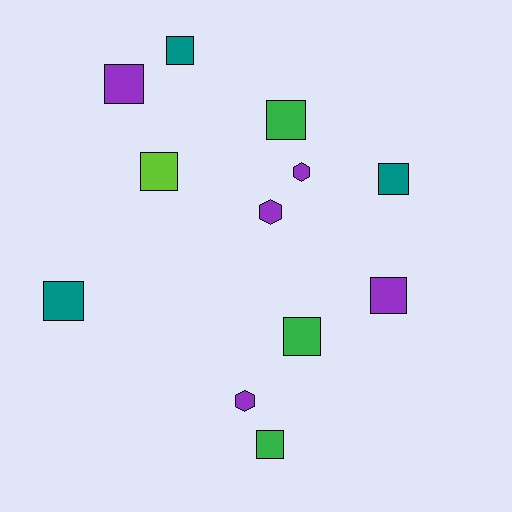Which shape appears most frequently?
Square, with 9 objects.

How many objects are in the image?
There are 12 objects.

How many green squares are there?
There are 3 green squares.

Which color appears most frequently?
Purple, with 5 objects.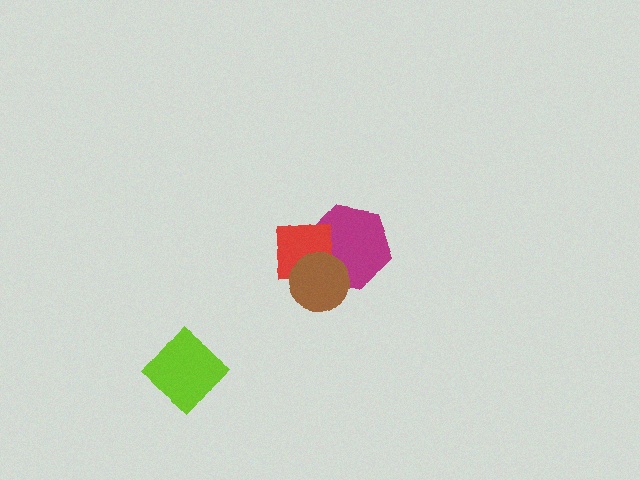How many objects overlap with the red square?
2 objects overlap with the red square.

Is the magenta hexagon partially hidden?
Yes, it is partially covered by another shape.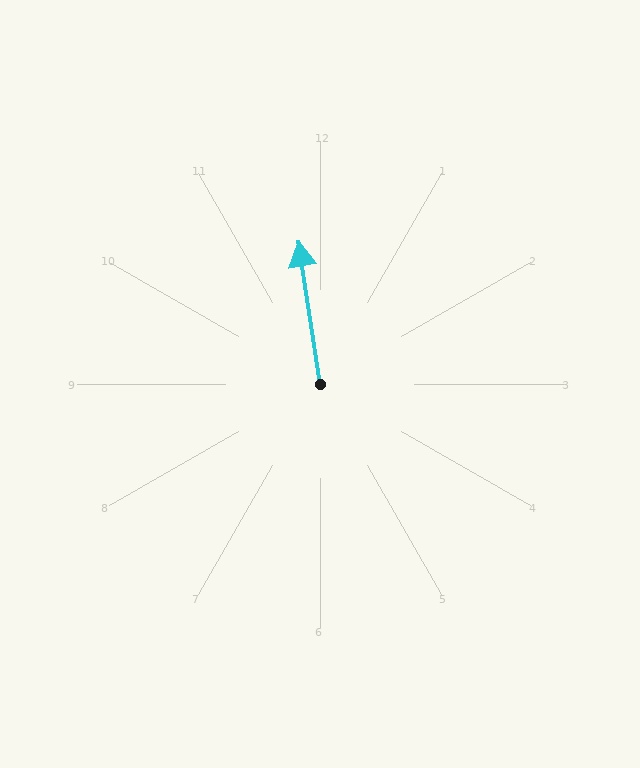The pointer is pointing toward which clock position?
Roughly 12 o'clock.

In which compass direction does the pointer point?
North.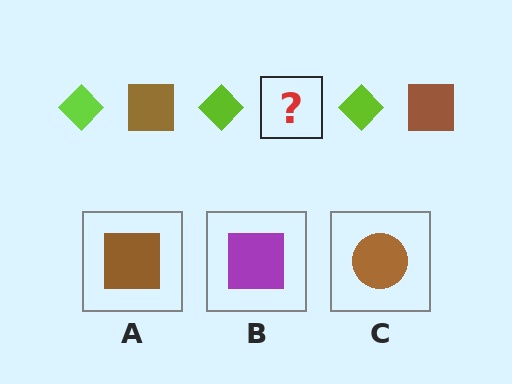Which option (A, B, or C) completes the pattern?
A.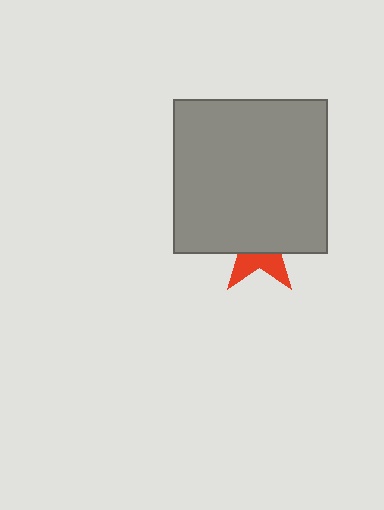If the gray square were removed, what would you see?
You would see the complete red star.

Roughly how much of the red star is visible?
A small part of it is visible (roughly 36%).